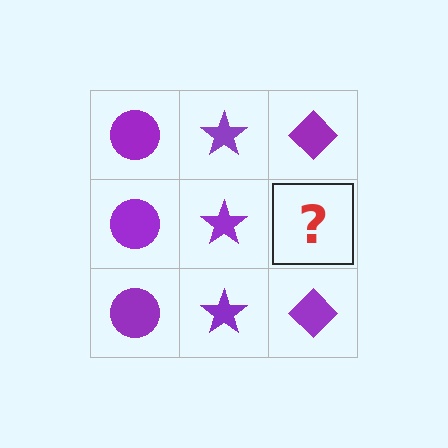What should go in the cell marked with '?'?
The missing cell should contain a purple diamond.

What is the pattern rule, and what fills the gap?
The rule is that each column has a consistent shape. The gap should be filled with a purple diamond.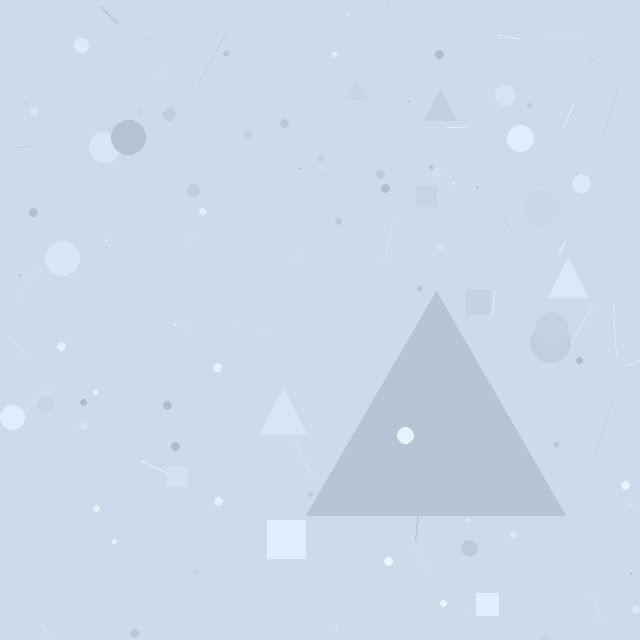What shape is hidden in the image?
A triangle is hidden in the image.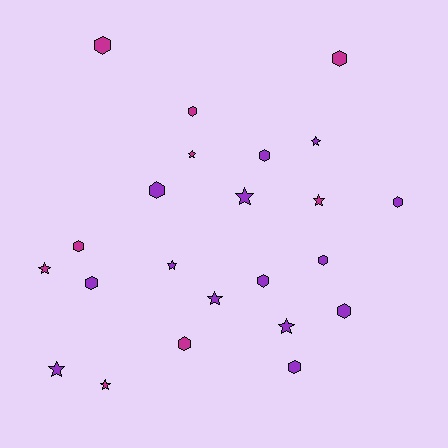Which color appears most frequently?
Purple, with 14 objects.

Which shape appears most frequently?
Hexagon, with 13 objects.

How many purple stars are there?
There are 6 purple stars.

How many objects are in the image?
There are 23 objects.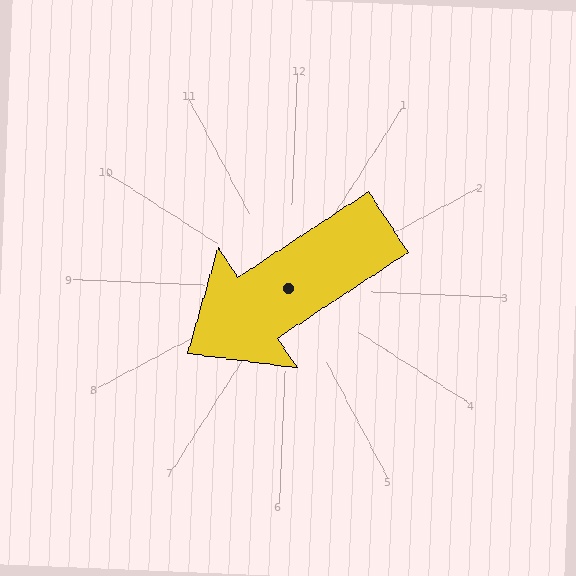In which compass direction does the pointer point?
Southwest.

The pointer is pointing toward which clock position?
Roughly 8 o'clock.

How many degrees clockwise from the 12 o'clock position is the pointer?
Approximately 235 degrees.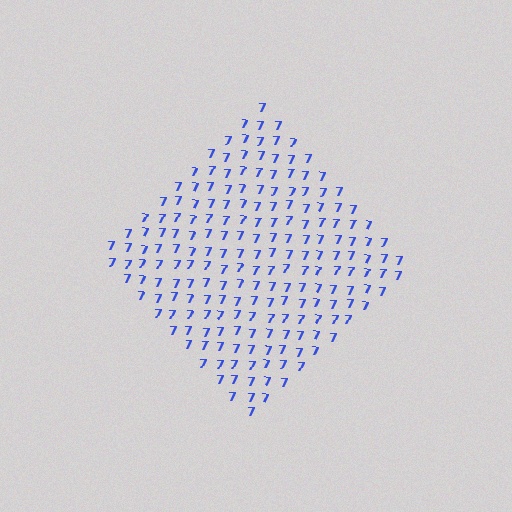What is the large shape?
The large shape is a diamond.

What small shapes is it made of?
It is made of small digit 7's.